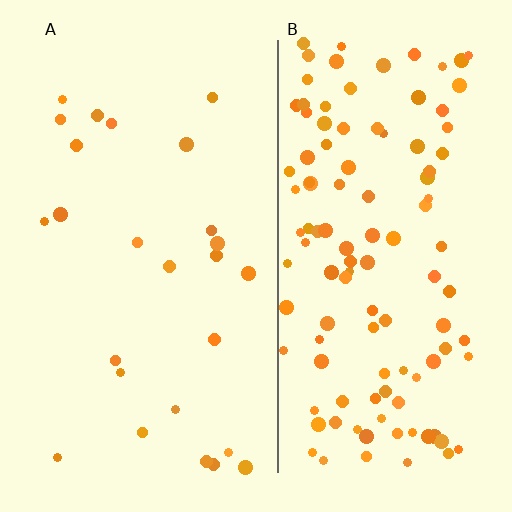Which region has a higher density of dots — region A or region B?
B (the right).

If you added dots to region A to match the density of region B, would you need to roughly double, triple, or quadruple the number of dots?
Approximately quadruple.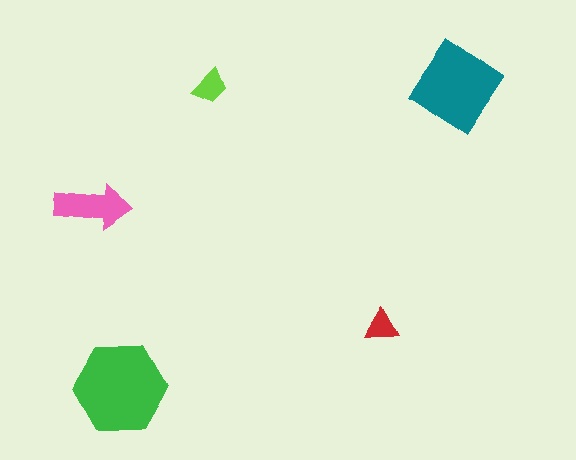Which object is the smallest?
The red triangle.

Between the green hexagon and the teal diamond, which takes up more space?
The green hexagon.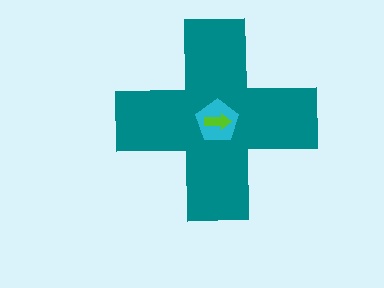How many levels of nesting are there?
3.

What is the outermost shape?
The teal cross.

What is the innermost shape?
The lime arrow.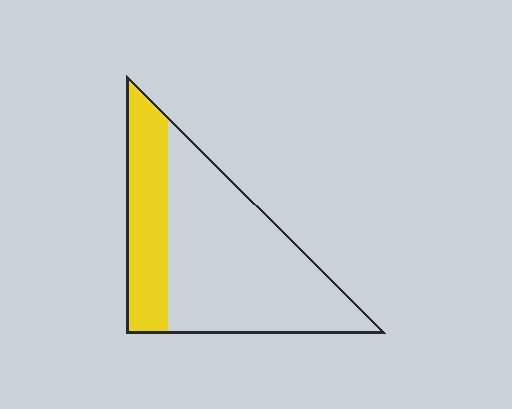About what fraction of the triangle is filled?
About one third (1/3).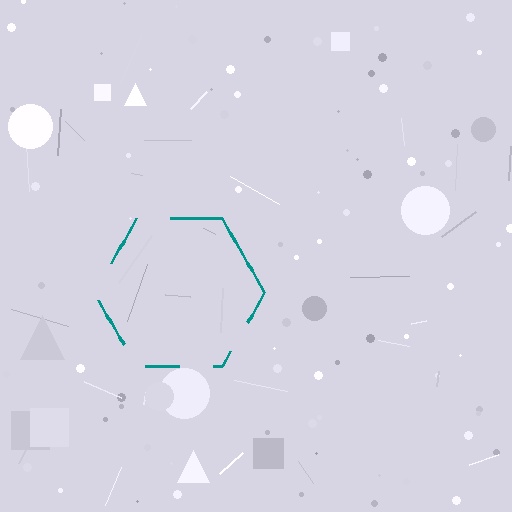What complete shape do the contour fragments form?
The contour fragments form a hexagon.